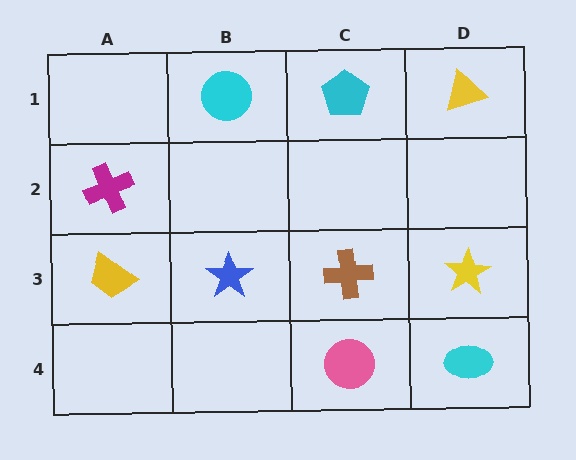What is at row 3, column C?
A brown cross.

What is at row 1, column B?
A cyan circle.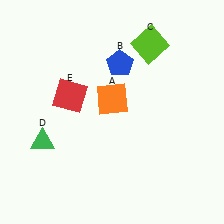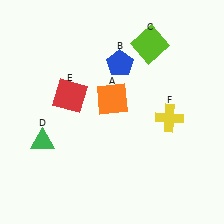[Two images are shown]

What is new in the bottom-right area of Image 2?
A yellow cross (F) was added in the bottom-right area of Image 2.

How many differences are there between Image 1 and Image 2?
There is 1 difference between the two images.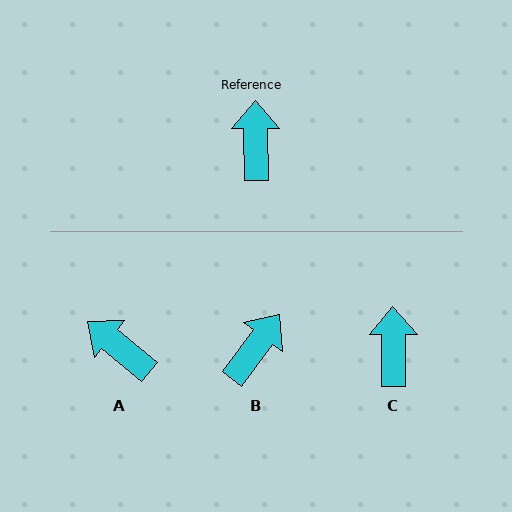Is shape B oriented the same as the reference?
No, it is off by about 37 degrees.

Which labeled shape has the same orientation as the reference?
C.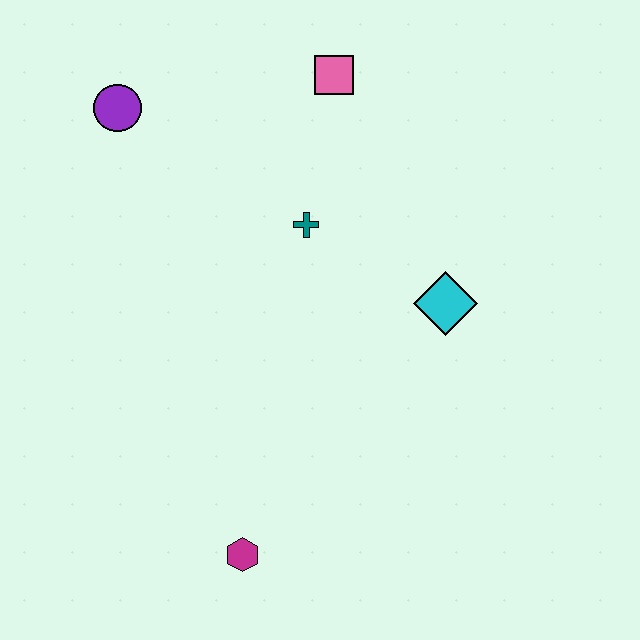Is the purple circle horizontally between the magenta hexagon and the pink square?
No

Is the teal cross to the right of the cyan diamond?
No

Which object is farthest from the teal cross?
The magenta hexagon is farthest from the teal cross.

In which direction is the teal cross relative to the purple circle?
The teal cross is to the right of the purple circle.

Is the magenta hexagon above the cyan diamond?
No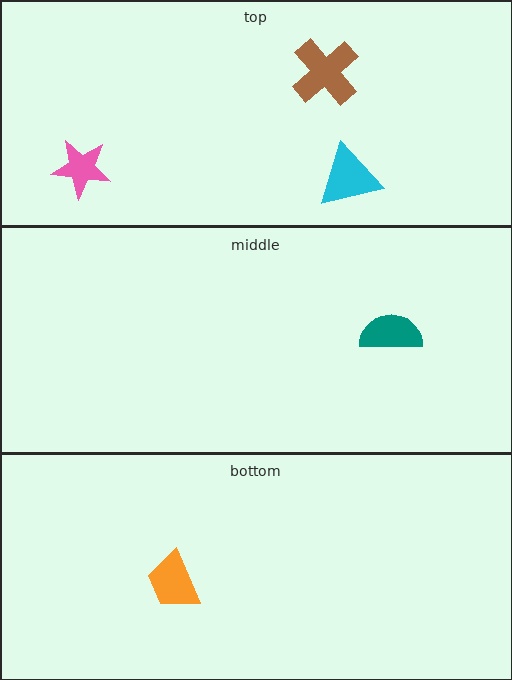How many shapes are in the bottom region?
1.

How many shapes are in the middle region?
1.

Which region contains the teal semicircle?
The middle region.